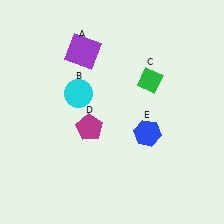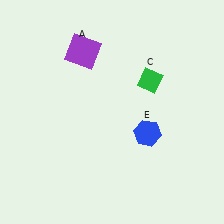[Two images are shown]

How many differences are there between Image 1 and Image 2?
There are 2 differences between the two images.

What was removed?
The cyan circle (B), the magenta pentagon (D) were removed in Image 2.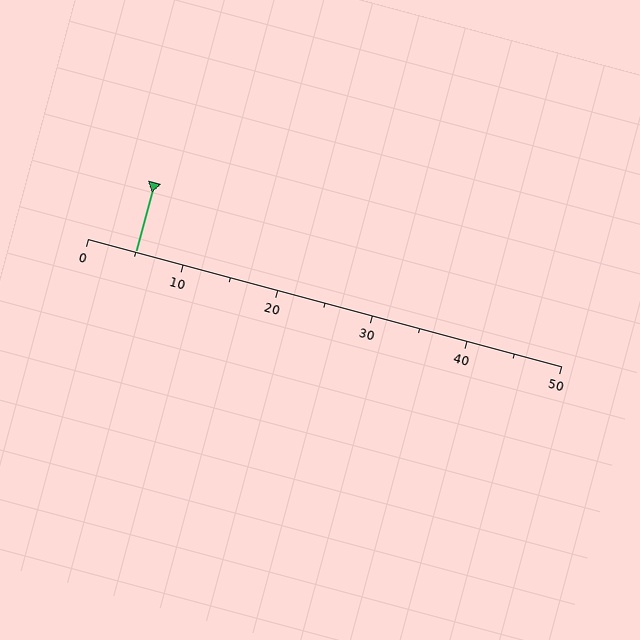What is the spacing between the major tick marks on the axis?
The major ticks are spaced 10 apart.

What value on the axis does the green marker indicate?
The marker indicates approximately 5.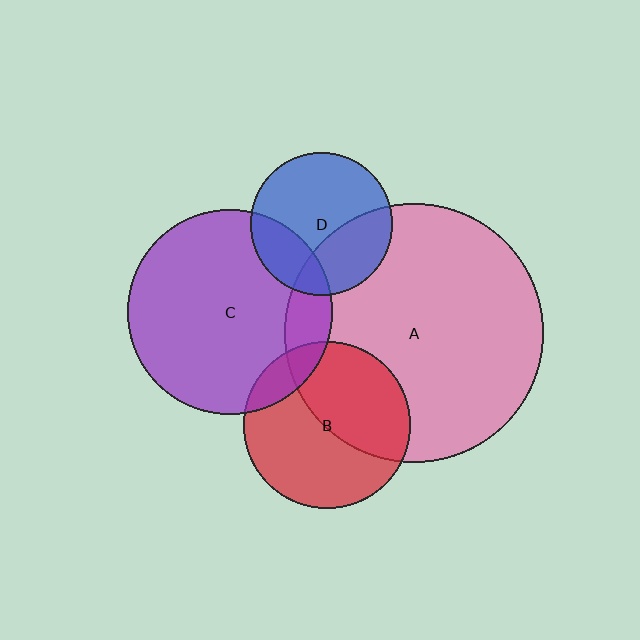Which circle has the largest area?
Circle A (pink).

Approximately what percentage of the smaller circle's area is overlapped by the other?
Approximately 45%.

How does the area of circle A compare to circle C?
Approximately 1.6 times.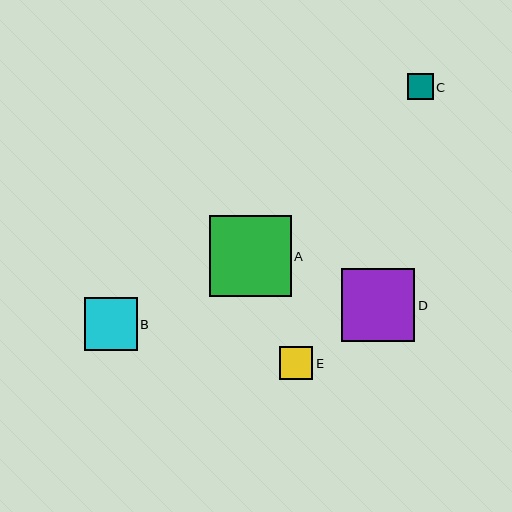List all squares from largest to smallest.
From largest to smallest: A, D, B, E, C.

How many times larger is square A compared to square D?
Square A is approximately 1.1 times the size of square D.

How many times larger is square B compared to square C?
Square B is approximately 2.0 times the size of square C.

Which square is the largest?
Square A is the largest with a size of approximately 81 pixels.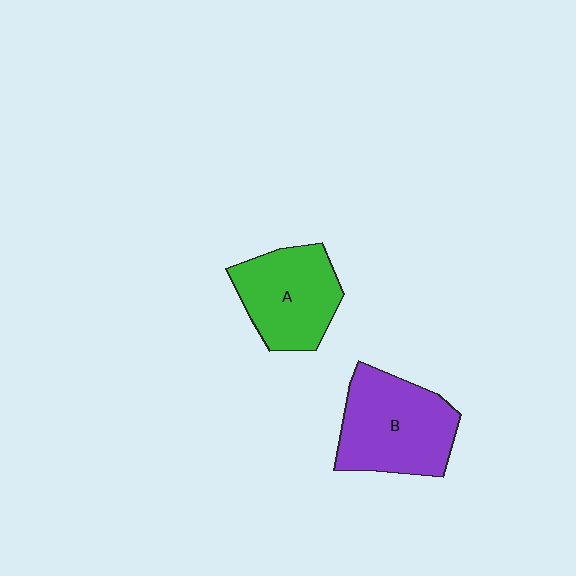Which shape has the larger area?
Shape B (purple).